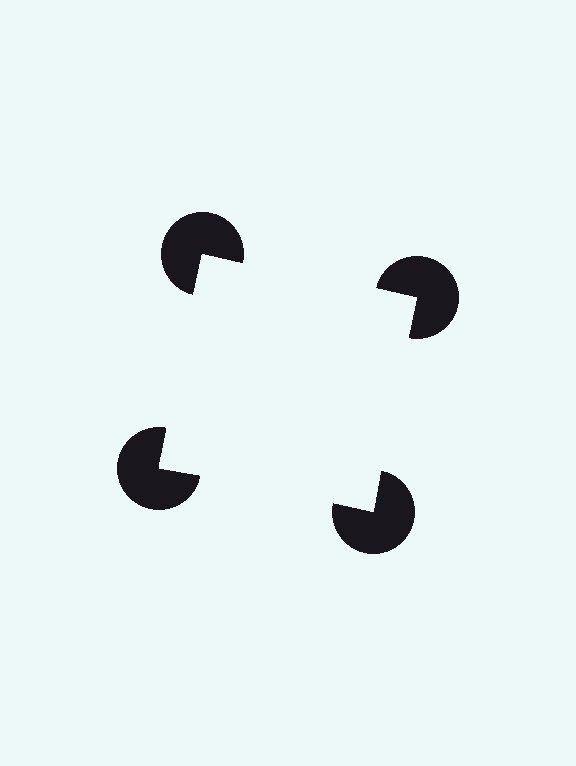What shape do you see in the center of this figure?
An illusory square — its edges are inferred from the aligned wedge cuts in the pac-man discs, not physically drawn.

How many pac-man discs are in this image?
There are 4 — one at each vertex of the illusory square.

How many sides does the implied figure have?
4 sides.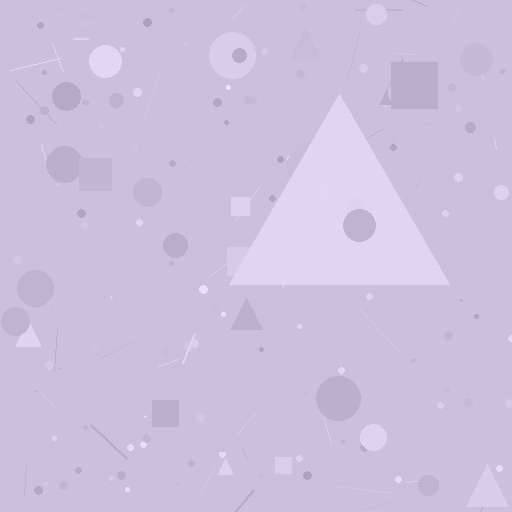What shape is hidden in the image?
A triangle is hidden in the image.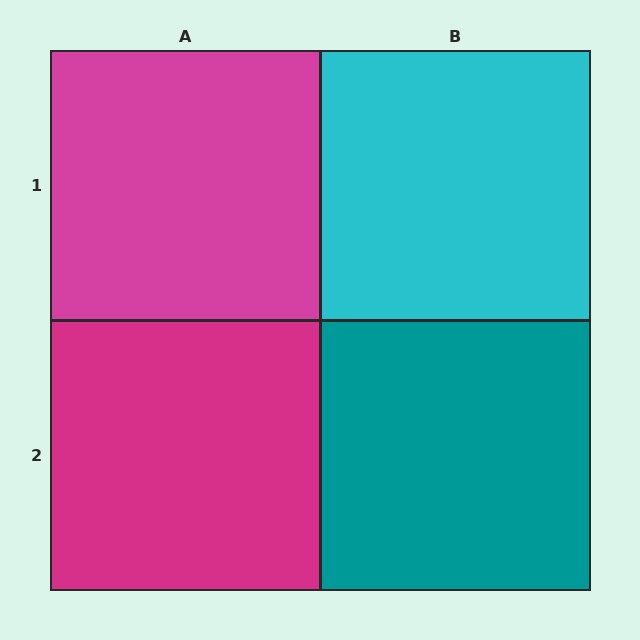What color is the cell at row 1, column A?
Magenta.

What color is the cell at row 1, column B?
Cyan.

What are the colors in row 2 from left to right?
Magenta, teal.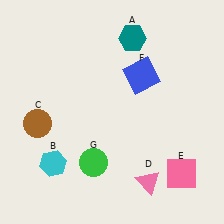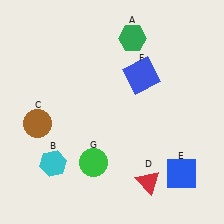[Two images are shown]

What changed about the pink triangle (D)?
In Image 1, D is pink. In Image 2, it changed to red.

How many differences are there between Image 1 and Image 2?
There are 3 differences between the two images.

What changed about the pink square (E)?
In Image 1, E is pink. In Image 2, it changed to blue.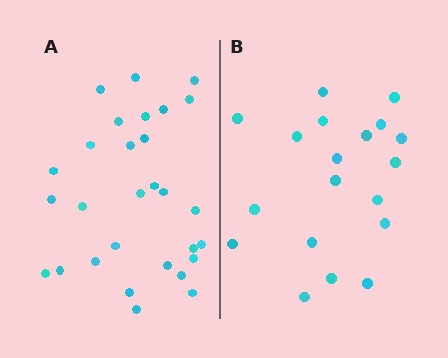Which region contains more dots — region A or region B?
Region A (the left region) has more dots.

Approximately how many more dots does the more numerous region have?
Region A has roughly 10 or so more dots than region B.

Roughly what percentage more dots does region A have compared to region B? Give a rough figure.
About 55% more.